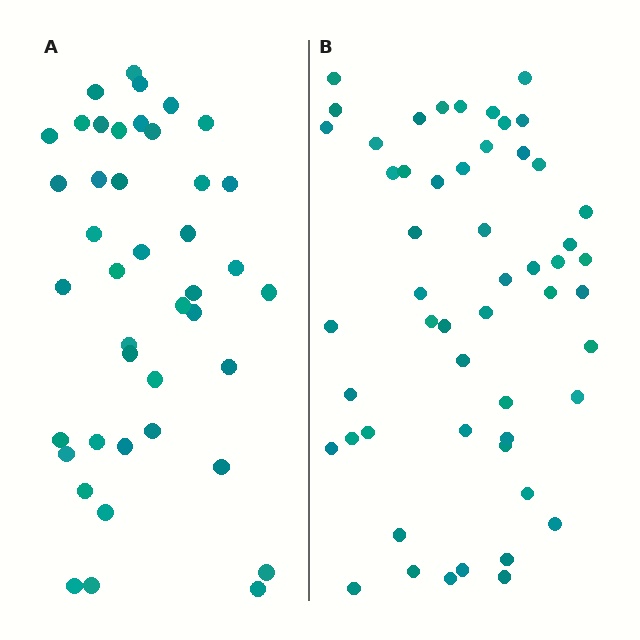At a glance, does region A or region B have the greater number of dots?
Region B (the right region) has more dots.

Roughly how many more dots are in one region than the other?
Region B has roughly 12 or so more dots than region A.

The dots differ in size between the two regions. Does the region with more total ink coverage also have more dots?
No. Region A has more total ink coverage because its dots are larger, but region B actually contains more individual dots. Total area can be misleading — the number of items is what matters here.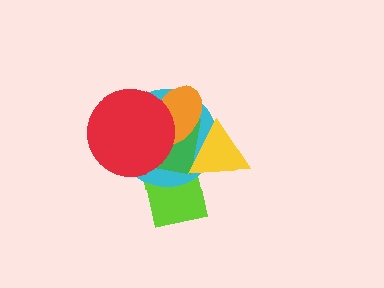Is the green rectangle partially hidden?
Yes, it is partially covered by another shape.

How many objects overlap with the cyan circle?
5 objects overlap with the cyan circle.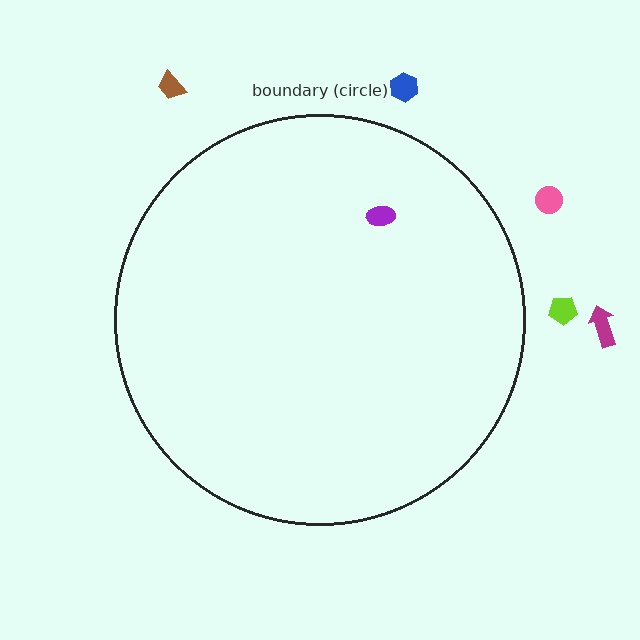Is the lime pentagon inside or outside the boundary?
Outside.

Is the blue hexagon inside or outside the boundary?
Outside.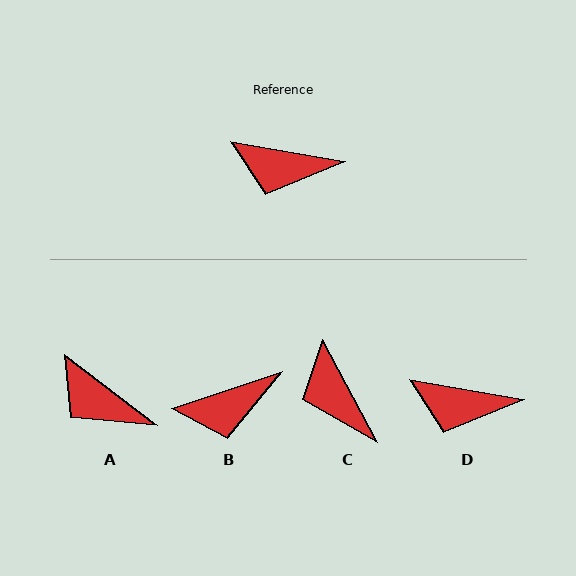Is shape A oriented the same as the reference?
No, it is off by about 27 degrees.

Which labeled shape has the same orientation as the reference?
D.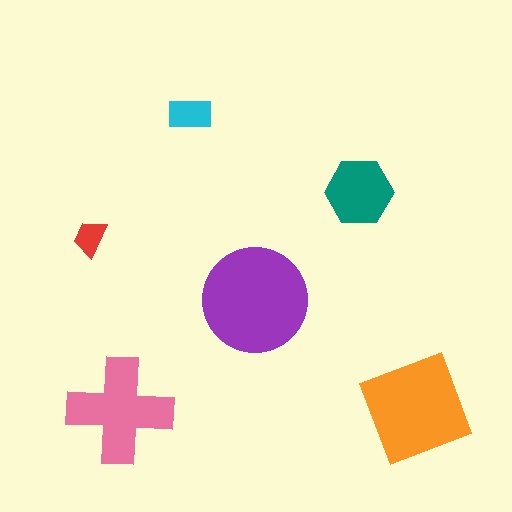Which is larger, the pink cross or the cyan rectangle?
The pink cross.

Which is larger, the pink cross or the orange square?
The orange square.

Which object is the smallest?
The red trapezoid.